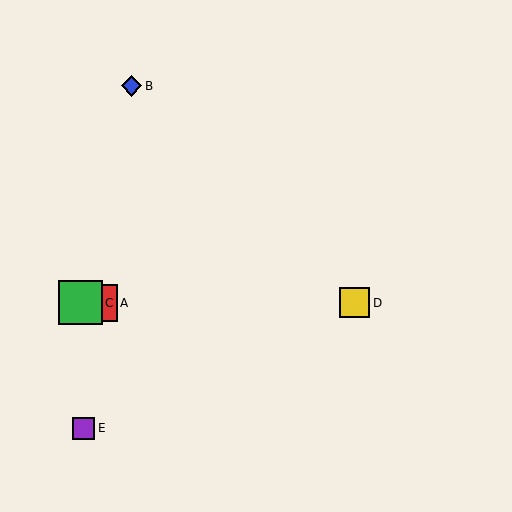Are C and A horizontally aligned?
Yes, both are at y≈303.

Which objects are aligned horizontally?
Objects A, C, D are aligned horizontally.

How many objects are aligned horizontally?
3 objects (A, C, D) are aligned horizontally.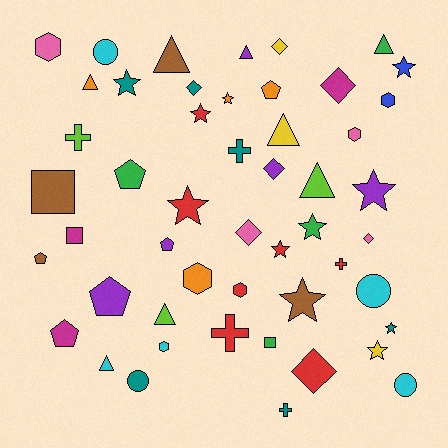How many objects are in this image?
There are 50 objects.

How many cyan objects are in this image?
There are 5 cyan objects.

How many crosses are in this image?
There are 5 crosses.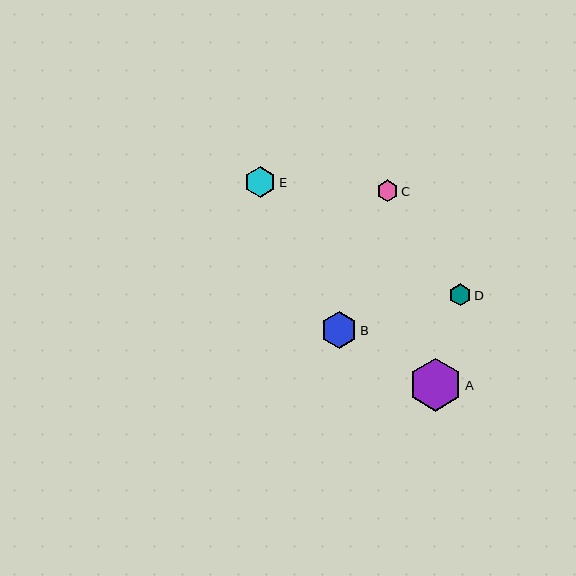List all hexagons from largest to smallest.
From largest to smallest: A, B, E, D, C.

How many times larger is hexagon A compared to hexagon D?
Hexagon A is approximately 2.4 times the size of hexagon D.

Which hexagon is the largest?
Hexagon A is the largest with a size of approximately 53 pixels.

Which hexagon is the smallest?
Hexagon C is the smallest with a size of approximately 21 pixels.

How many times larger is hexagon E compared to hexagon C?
Hexagon E is approximately 1.5 times the size of hexagon C.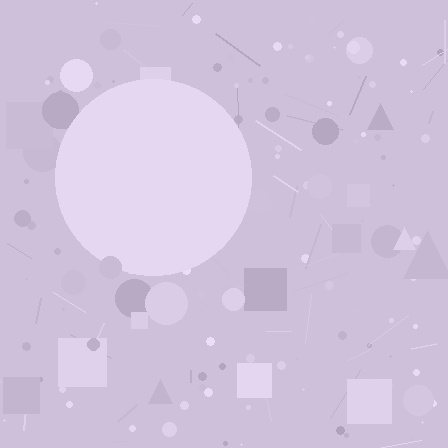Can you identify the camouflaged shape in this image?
The camouflaged shape is a circle.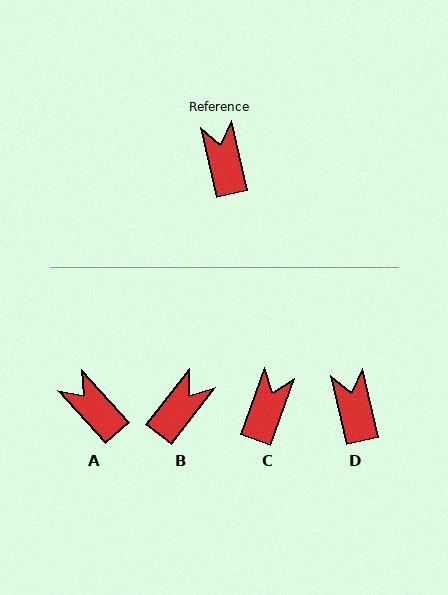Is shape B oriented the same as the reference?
No, it is off by about 50 degrees.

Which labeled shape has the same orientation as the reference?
D.